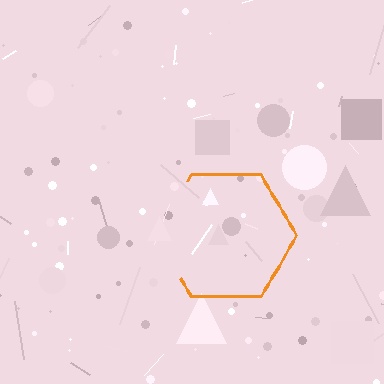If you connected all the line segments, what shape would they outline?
They would outline a hexagon.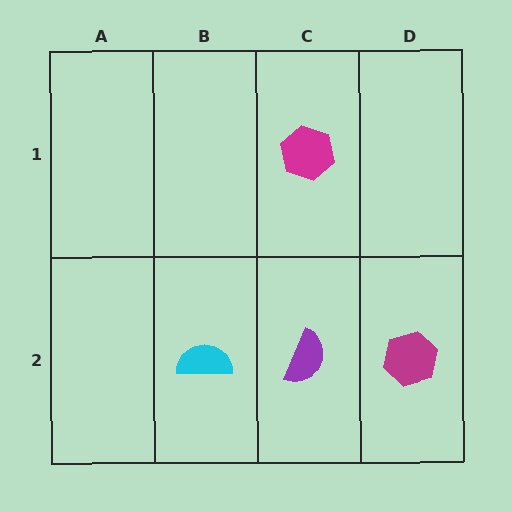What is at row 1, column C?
A magenta hexagon.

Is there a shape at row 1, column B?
No, that cell is empty.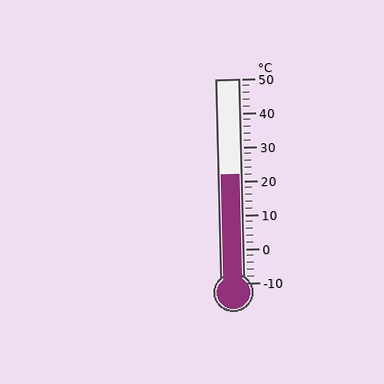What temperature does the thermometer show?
The thermometer shows approximately 22°C.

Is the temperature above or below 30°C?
The temperature is below 30°C.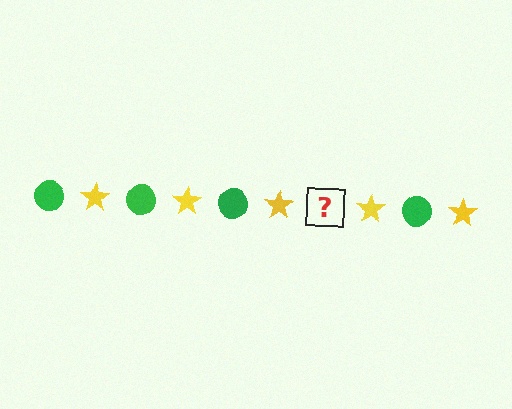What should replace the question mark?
The question mark should be replaced with a green circle.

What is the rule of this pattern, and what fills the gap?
The rule is that the pattern alternates between green circle and yellow star. The gap should be filled with a green circle.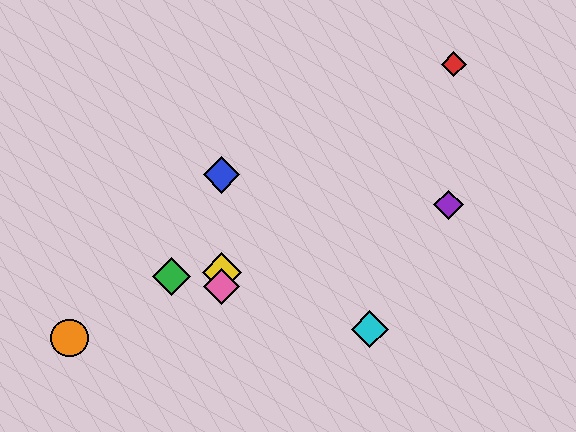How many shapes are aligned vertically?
3 shapes (the blue diamond, the yellow diamond, the pink diamond) are aligned vertically.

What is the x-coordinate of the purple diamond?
The purple diamond is at x≈448.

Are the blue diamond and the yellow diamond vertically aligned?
Yes, both are at x≈222.